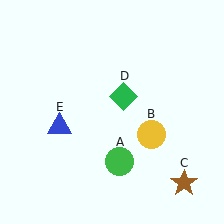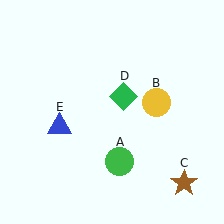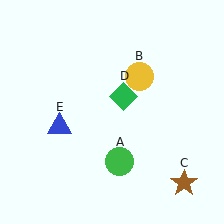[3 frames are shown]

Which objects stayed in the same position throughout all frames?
Green circle (object A) and brown star (object C) and green diamond (object D) and blue triangle (object E) remained stationary.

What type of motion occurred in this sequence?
The yellow circle (object B) rotated counterclockwise around the center of the scene.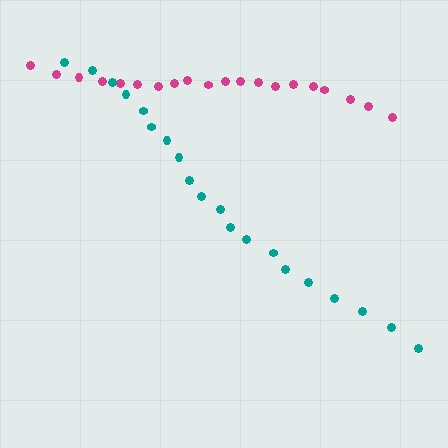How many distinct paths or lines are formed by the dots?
There are 2 distinct paths.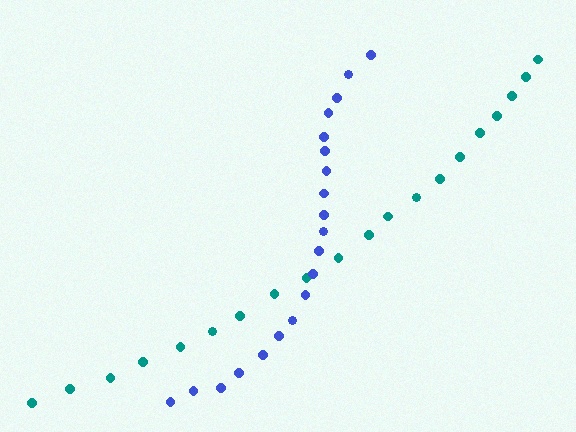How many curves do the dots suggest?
There are 2 distinct paths.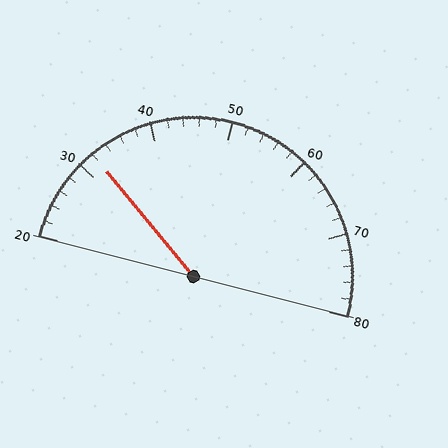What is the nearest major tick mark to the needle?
The nearest major tick mark is 30.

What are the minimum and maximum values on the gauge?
The gauge ranges from 20 to 80.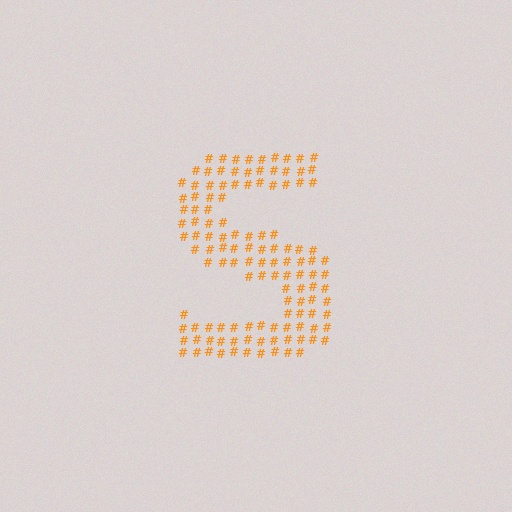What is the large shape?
The large shape is the letter S.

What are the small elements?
The small elements are hash symbols.